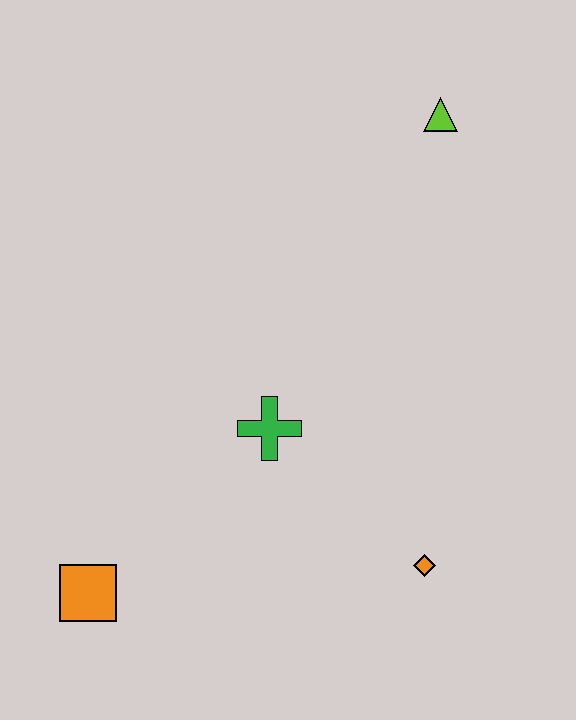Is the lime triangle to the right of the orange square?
Yes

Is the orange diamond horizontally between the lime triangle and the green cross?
Yes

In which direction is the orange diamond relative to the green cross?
The orange diamond is to the right of the green cross.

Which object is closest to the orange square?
The green cross is closest to the orange square.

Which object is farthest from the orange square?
The lime triangle is farthest from the orange square.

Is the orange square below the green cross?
Yes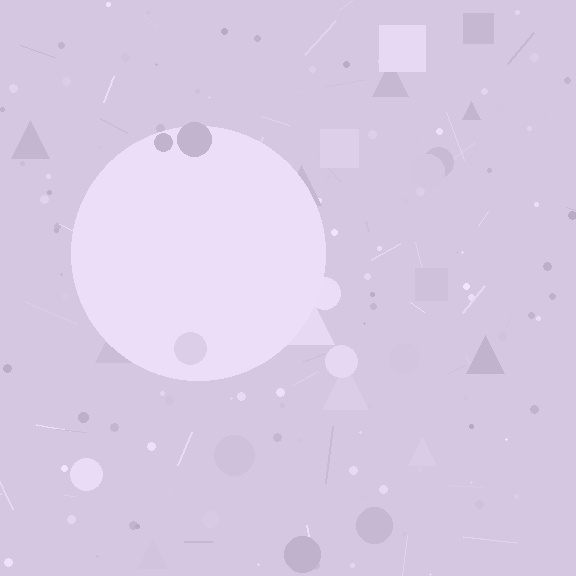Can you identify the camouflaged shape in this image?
The camouflaged shape is a circle.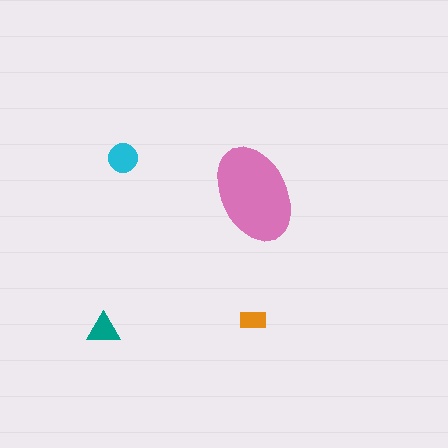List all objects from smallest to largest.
The orange rectangle, the teal triangle, the cyan circle, the pink ellipse.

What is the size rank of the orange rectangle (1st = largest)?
4th.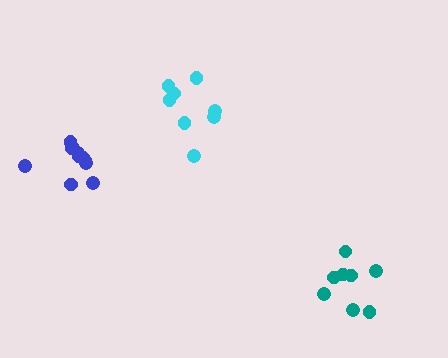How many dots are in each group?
Group 1: 8 dots, Group 2: 8 dots, Group 3: 11 dots (27 total).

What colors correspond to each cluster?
The clusters are colored: cyan, teal, blue.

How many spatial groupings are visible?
There are 3 spatial groupings.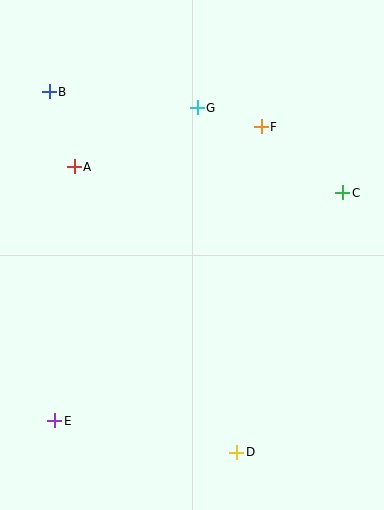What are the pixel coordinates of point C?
Point C is at (343, 193).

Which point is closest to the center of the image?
Point F at (261, 127) is closest to the center.